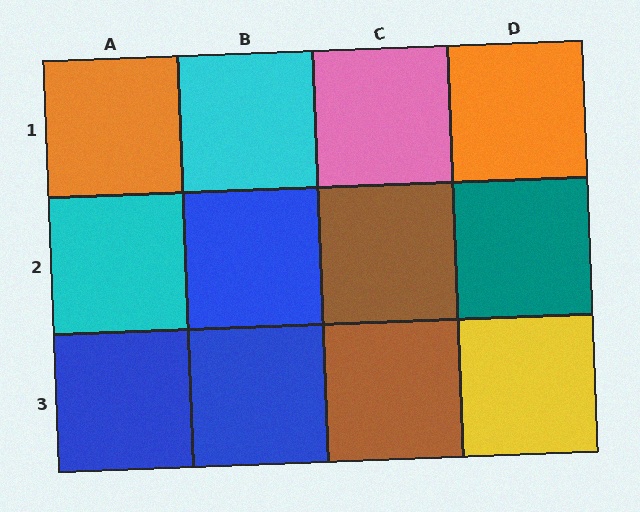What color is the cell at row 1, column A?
Orange.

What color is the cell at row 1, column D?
Orange.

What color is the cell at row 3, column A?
Blue.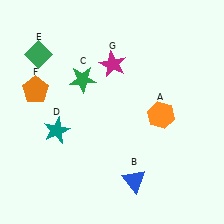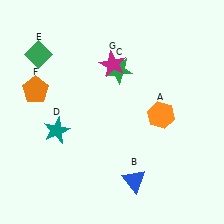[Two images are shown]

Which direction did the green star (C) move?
The green star (C) moved right.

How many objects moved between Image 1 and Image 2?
1 object moved between the two images.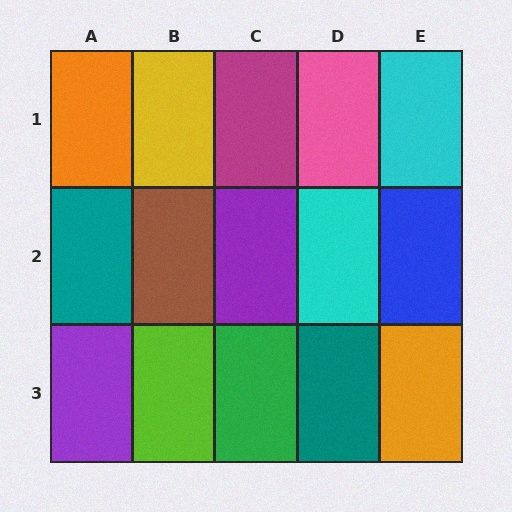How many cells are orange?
2 cells are orange.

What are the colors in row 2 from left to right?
Teal, brown, purple, cyan, blue.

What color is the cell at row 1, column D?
Pink.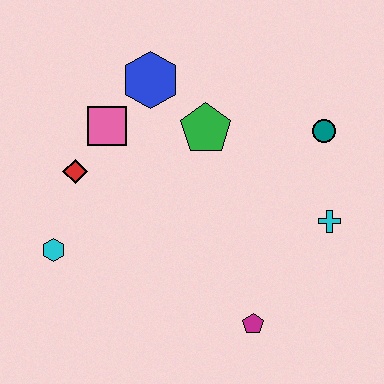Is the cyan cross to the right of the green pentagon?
Yes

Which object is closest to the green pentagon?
The blue hexagon is closest to the green pentagon.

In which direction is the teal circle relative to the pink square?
The teal circle is to the right of the pink square.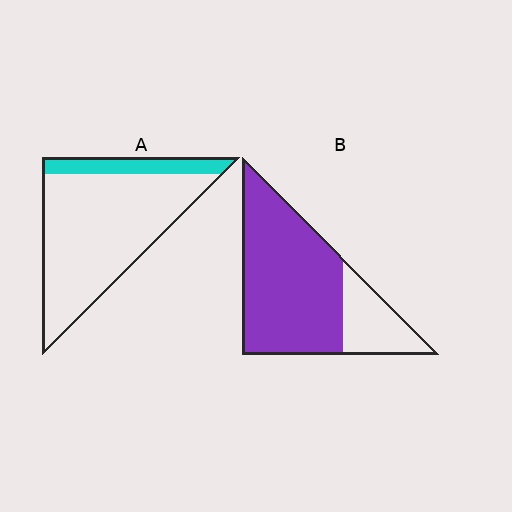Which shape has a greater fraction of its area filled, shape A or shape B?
Shape B.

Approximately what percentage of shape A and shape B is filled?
A is approximately 15% and B is approximately 75%.